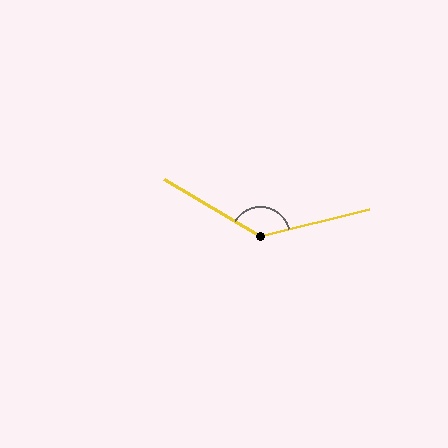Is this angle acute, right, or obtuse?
It is obtuse.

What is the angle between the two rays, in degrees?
Approximately 135 degrees.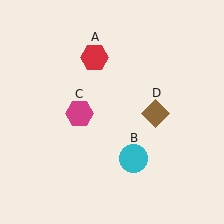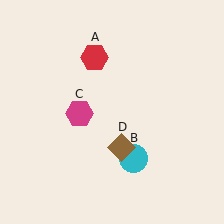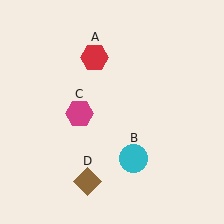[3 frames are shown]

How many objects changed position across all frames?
1 object changed position: brown diamond (object D).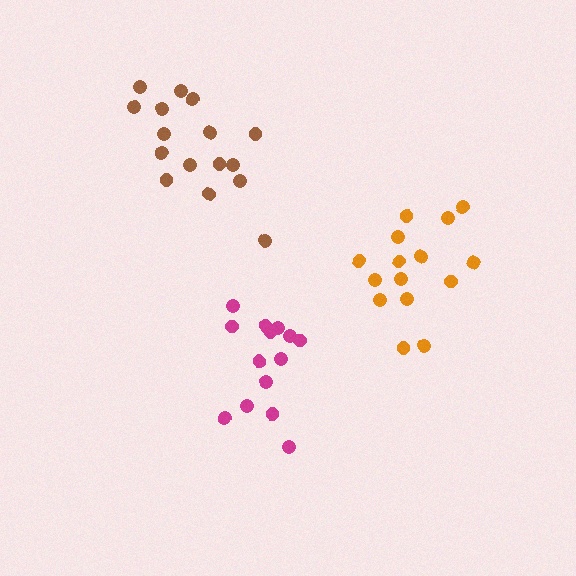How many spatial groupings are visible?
There are 3 spatial groupings.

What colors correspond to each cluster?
The clusters are colored: brown, magenta, orange.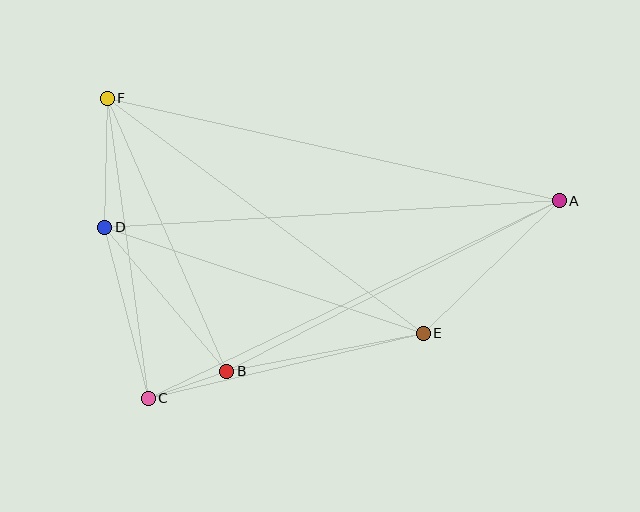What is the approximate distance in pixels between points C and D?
The distance between C and D is approximately 177 pixels.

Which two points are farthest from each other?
Points A and F are farthest from each other.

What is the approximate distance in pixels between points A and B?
The distance between A and B is approximately 374 pixels.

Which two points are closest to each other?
Points B and C are closest to each other.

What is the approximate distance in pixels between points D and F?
The distance between D and F is approximately 129 pixels.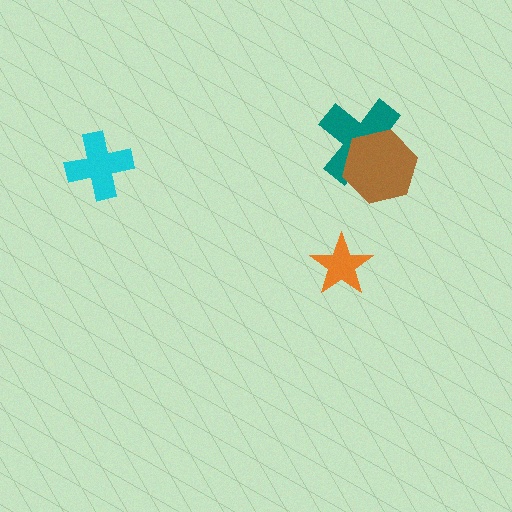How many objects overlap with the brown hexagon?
1 object overlaps with the brown hexagon.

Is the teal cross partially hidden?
Yes, it is partially covered by another shape.